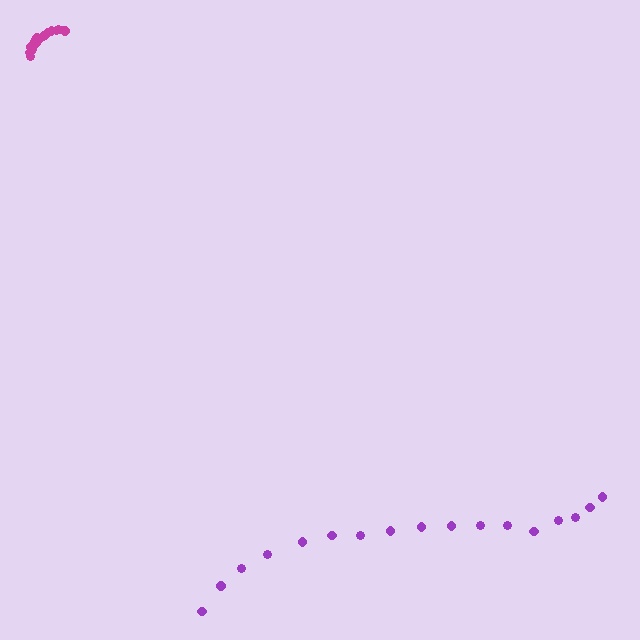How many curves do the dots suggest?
There are 2 distinct paths.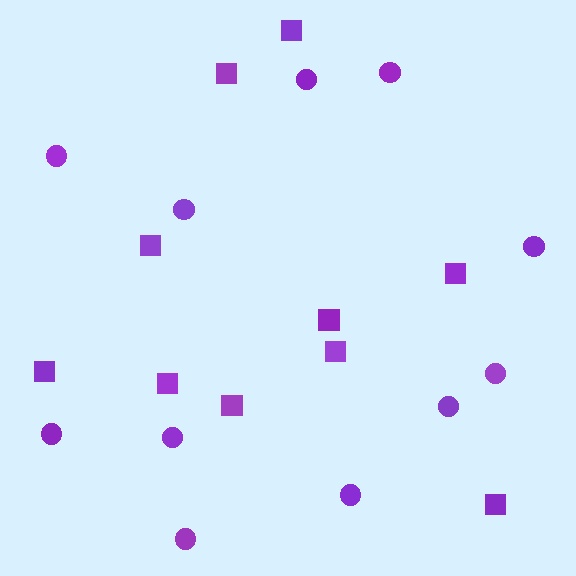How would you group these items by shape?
There are 2 groups: one group of squares (10) and one group of circles (11).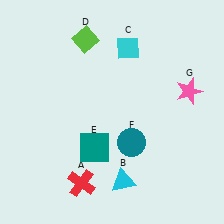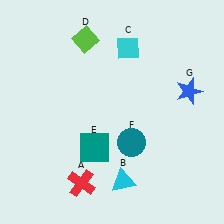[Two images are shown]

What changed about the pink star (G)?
In Image 1, G is pink. In Image 2, it changed to blue.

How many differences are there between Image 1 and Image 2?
There is 1 difference between the two images.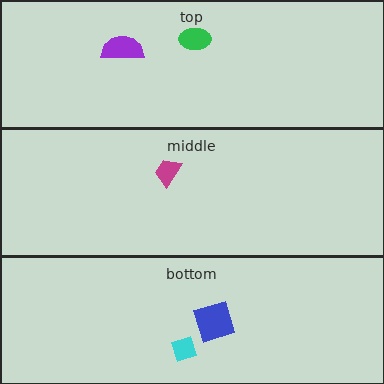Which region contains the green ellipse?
The top region.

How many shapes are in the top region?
2.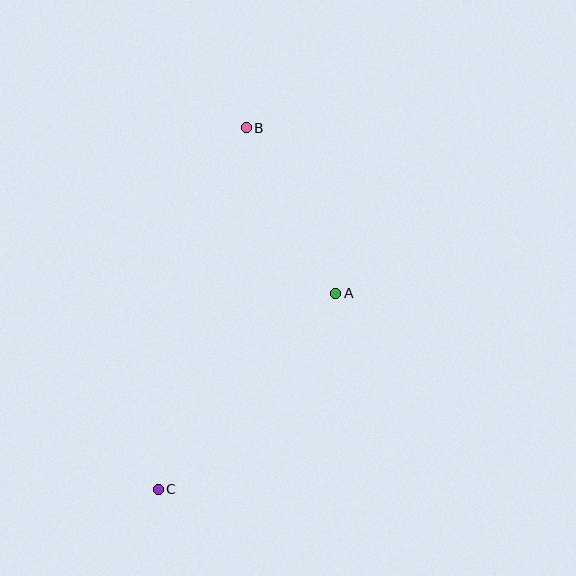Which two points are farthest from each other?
Points B and C are farthest from each other.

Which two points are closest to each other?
Points A and B are closest to each other.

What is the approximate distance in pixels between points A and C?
The distance between A and C is approximately 265 pixels.